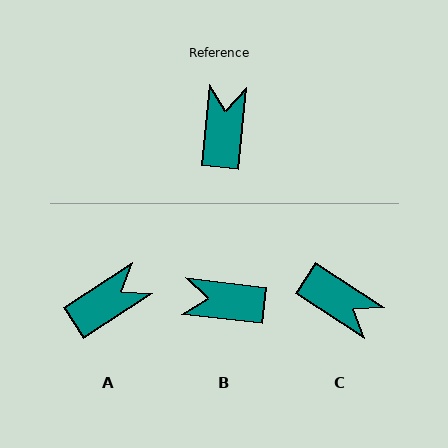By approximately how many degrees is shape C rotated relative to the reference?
Approximately 118 degrees clockwise.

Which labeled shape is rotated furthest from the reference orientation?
C, about 118 degrees away.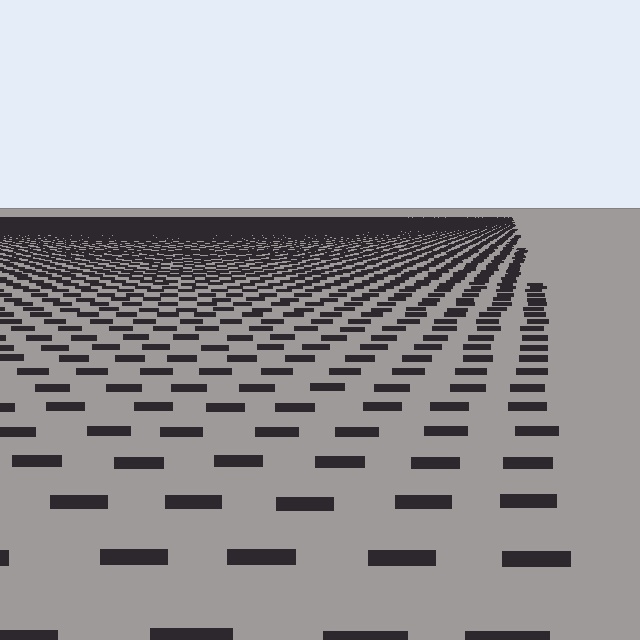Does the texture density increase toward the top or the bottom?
Density increases toward the top.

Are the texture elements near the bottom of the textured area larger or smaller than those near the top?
Larger. Near the bottom, elements are closer to the viewer and appear at a bigger on-screen size.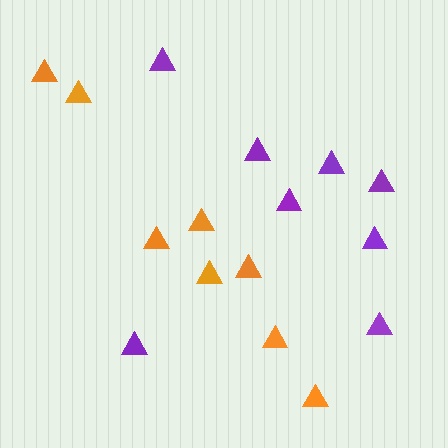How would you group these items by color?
There are 2 groups: one group of purple triangles (8) and one group of orange triangles (8).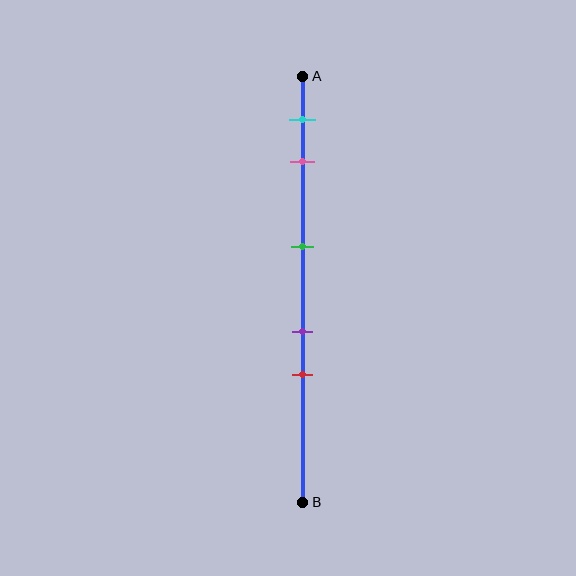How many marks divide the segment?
There are 5 marks dividing the segment.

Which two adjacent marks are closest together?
The purple and red marks are the closest adjacent pair.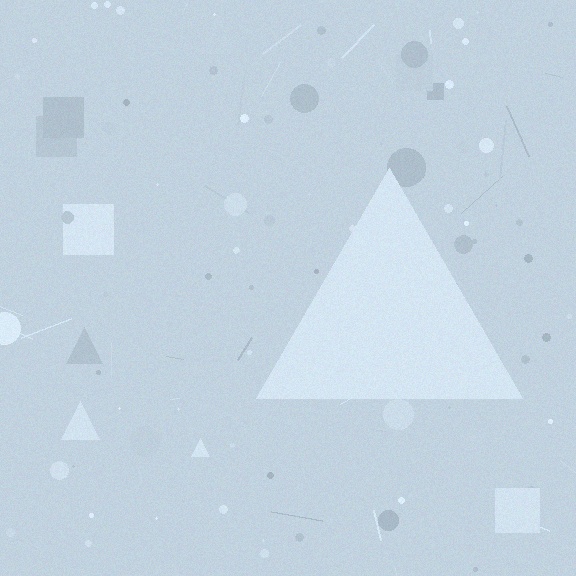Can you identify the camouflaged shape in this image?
The camouflaged shape is a triangle.